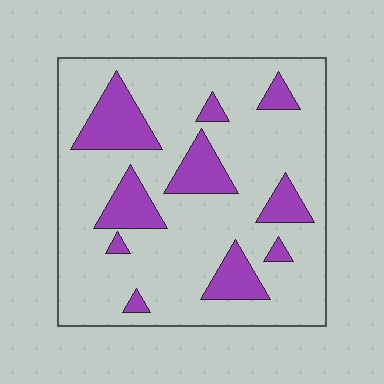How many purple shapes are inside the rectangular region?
10.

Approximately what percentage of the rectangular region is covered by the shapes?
Approximately 20%.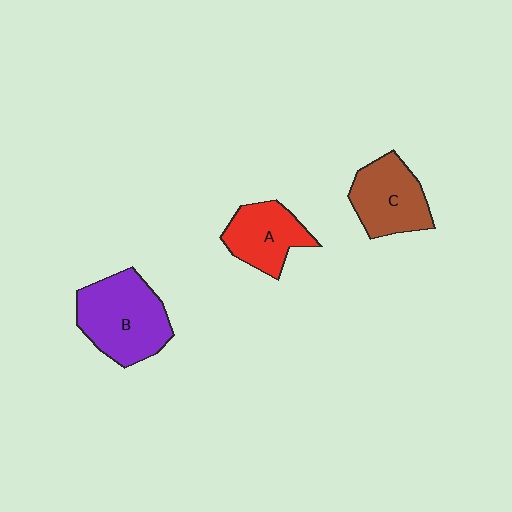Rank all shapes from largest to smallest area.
From largest to smallest: B (purple), C (brown), A (red).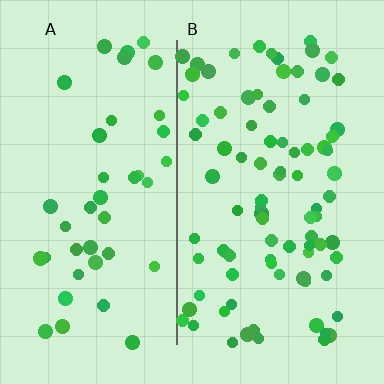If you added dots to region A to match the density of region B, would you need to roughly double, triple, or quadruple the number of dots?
Approximately double.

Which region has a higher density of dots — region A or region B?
B (the right).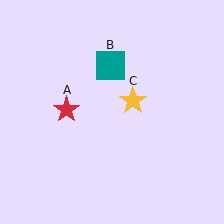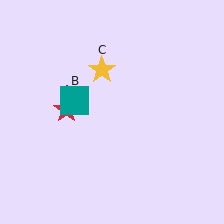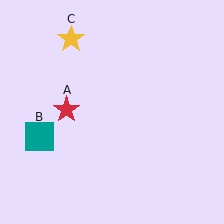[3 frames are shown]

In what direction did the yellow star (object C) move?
The yellow star (object C) moved up and to the left.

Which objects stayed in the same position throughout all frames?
Red star (object A) remained stationary.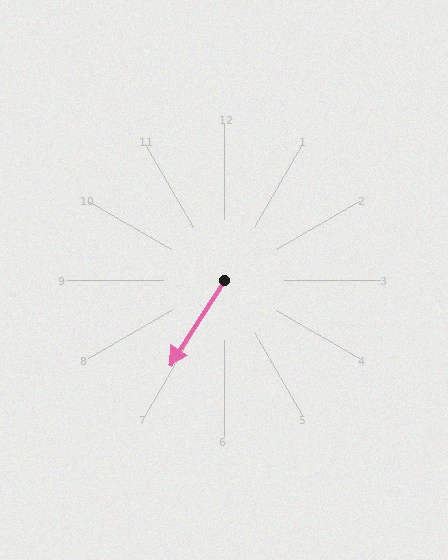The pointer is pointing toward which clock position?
Roughly 7 o'clock.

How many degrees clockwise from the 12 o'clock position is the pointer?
Approximately 213 degrees.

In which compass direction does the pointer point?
Southwest.